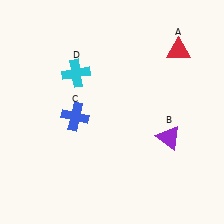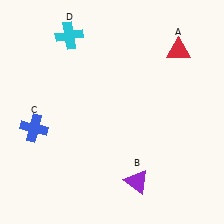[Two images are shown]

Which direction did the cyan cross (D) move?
The cyan cross (D) moved up.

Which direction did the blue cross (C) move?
The blue cross (C) moved left.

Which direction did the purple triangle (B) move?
The purple triangle (B) moved down.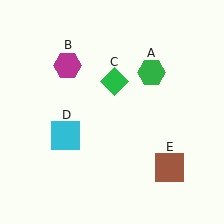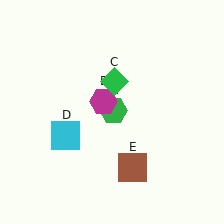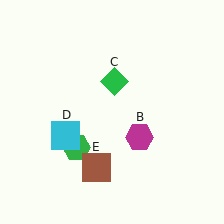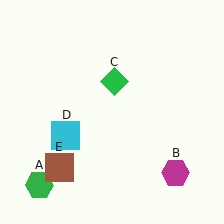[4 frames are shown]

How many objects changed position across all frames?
3 objects changed position: green hexagon (object A), magenta hexagon (object B), brown square (object E).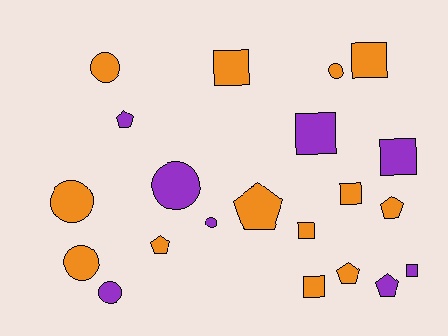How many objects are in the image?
There are 21 objects.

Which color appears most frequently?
Orange, with 13 objects.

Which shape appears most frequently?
Square, with 8 objects.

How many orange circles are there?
There are 4 orange circles.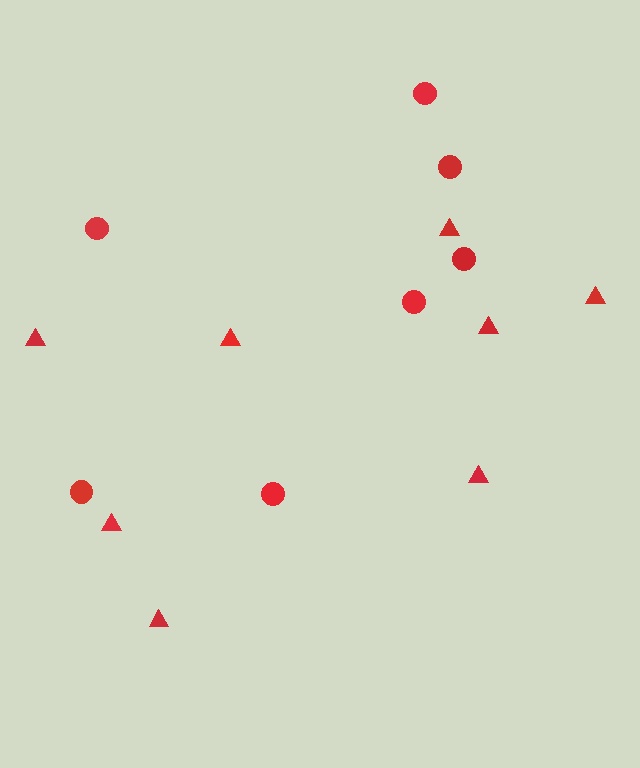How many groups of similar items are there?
There are 2 groups: one group of triangles (8) and one group of circles (7).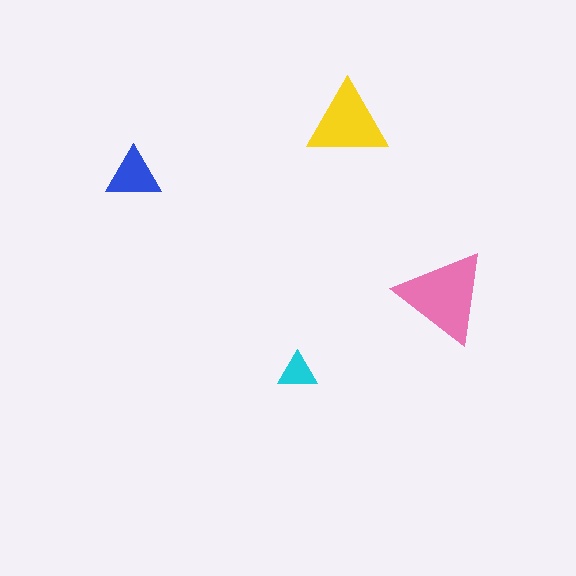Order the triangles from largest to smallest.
the pink one, the yellow one, the blue one, the cyan one.